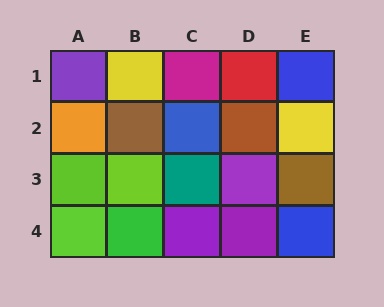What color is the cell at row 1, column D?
Red.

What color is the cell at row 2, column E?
Yellow.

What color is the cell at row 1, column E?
Blue.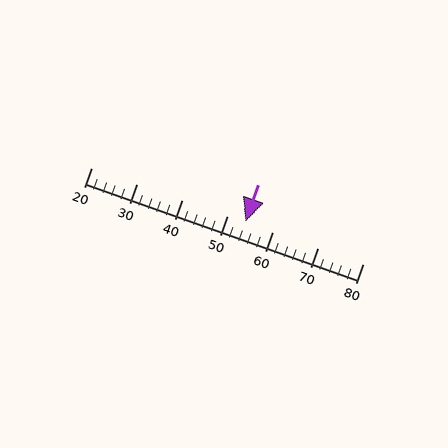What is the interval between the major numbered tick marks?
The major tick marks are spaced 10 units apart.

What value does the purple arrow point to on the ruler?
The purple arrow points to approximately 54.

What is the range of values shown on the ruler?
The ruler shows values from 20 to 80.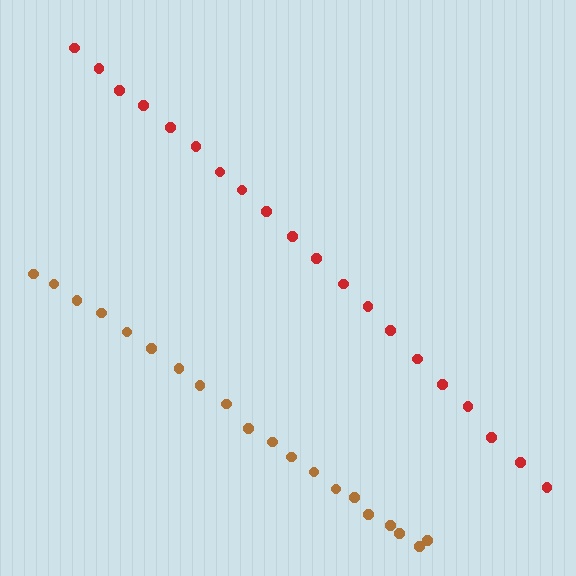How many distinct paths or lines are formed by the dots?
There are 2 distinct paths.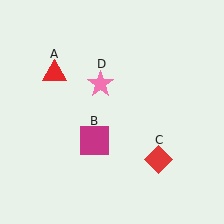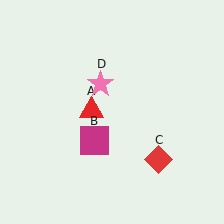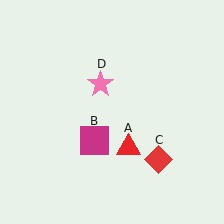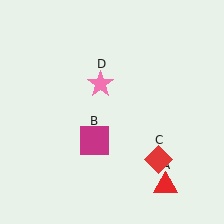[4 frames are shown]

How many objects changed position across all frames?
1 object changed position: red triangle (object A).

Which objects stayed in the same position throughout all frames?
Magenta square (object B) and red diamond (object C) and pink star (object D) remained stationary.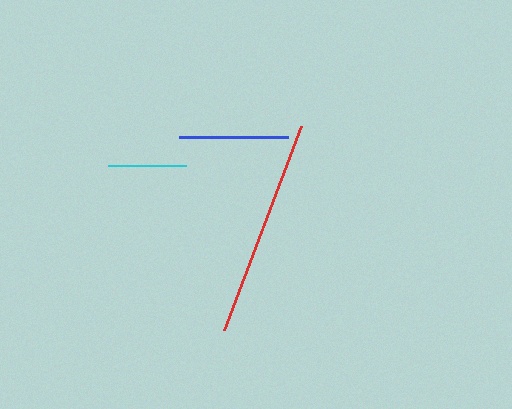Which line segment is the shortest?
The cyan line is the shortest at approximately 78 pixels.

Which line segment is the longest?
The red line is the longest at approximately 219 pixels.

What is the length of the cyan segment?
The cyan segment is approximately 78 pixels long.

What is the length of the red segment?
The red segment is approximately 219 pixels long.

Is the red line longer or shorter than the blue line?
The red line is longer than the blue line.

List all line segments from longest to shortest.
From longest to shortest: red, blue, cyan.